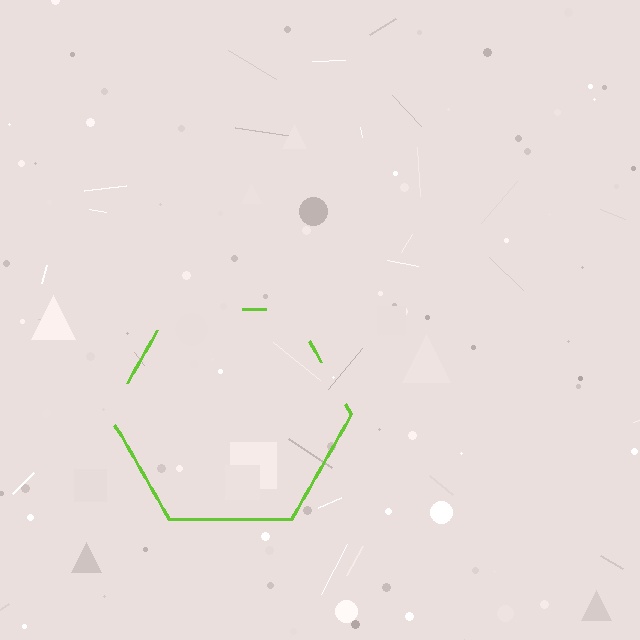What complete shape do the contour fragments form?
The contour fragments form a hexagon.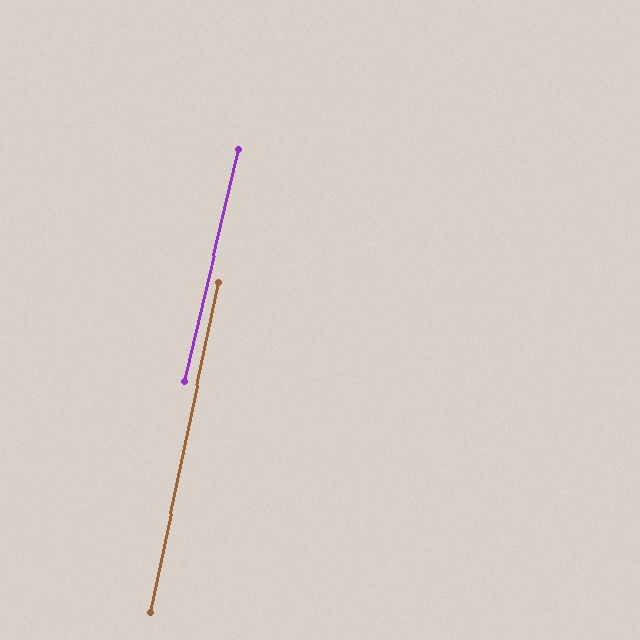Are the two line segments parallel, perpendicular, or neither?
Parallel — their directions differ by only 1.4°.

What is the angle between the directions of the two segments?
Approximately 1 degree.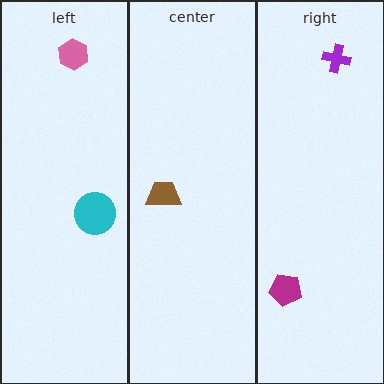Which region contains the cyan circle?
The left region.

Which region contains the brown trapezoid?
The center region.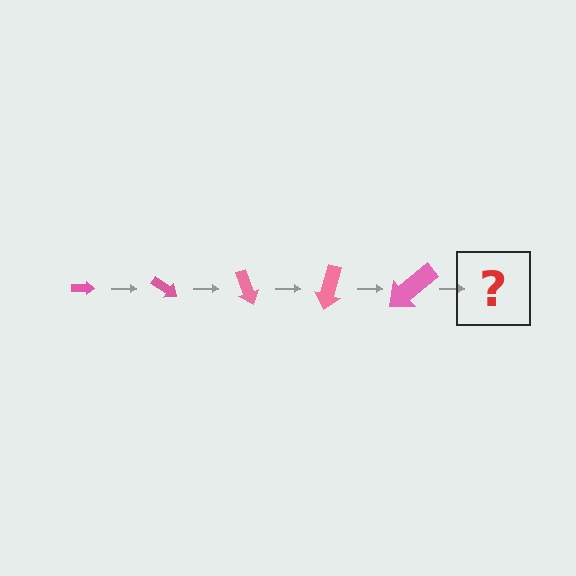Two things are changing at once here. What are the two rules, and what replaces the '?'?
The two rules are that the arrow grows larger each step and it rotates 35 degrees each step. The '?' should be an arrow, larger than the previous one and rotated 175 degrees from the start.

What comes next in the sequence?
The next element should be an arrow, larger than the previous one and rotated 175 degrees from the start.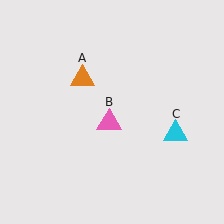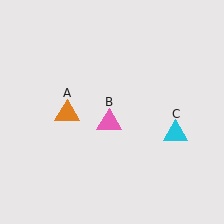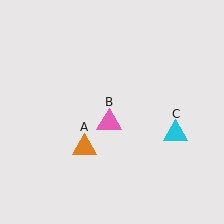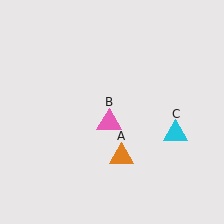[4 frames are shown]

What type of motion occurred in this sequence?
The orange triangle (object A) rotated counterclockwise around the center of the scene.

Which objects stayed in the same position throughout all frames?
Pink triangle (object B) and cyan triangle (object C) remained stationary.